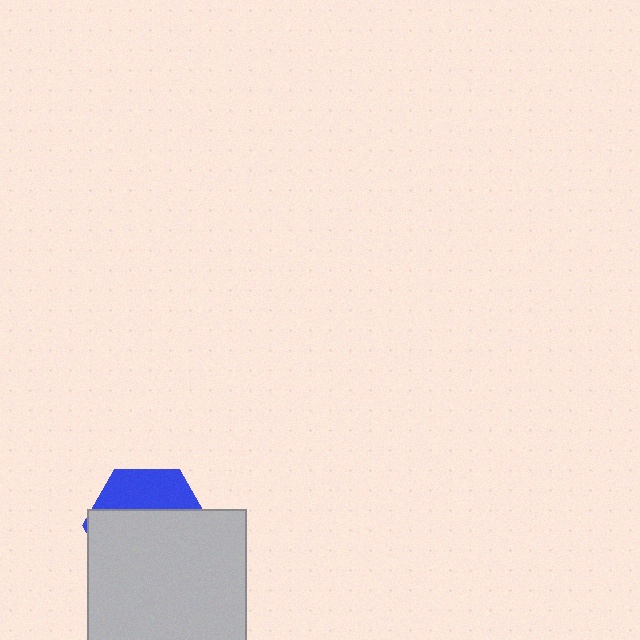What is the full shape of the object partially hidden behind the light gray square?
The partially hidden object is a blue hexagon.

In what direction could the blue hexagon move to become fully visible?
The blue hexagon could move up. That would shift it out from behind the light gray square entirely.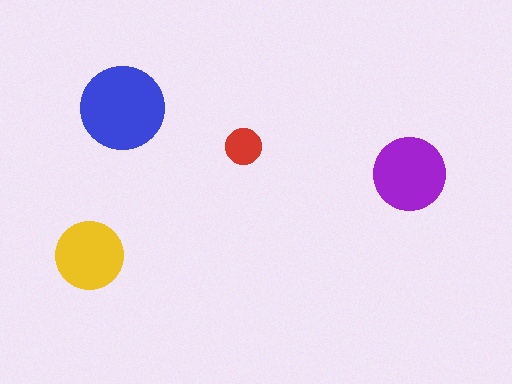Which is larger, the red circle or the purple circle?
The purple one.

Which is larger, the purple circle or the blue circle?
The blue one.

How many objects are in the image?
There are 4 objects in the image.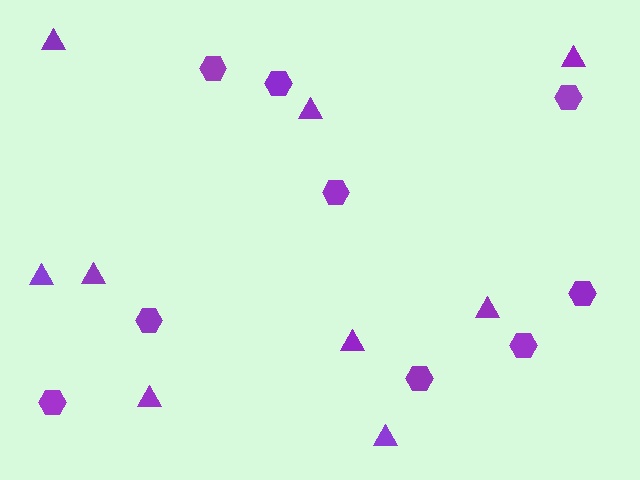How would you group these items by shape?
There are 2 groups: one group of hexagons (9) and one group of triangles (9).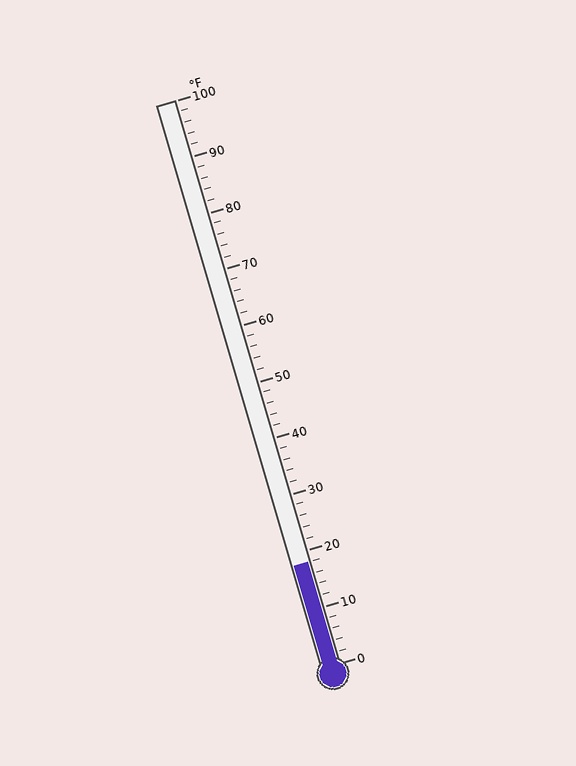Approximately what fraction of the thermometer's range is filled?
The thermometer is filled to approximately 20% of its range.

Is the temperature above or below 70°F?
The temperature is below 70°F.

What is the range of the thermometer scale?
The thermometer scale ranges from 0°F to 100°F.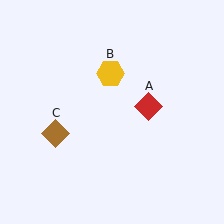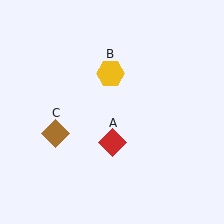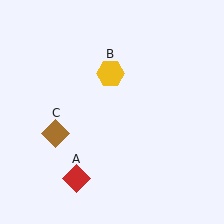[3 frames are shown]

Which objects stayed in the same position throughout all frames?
Yellow hexagon (object B) and brown diamond (object C) remained stationary.